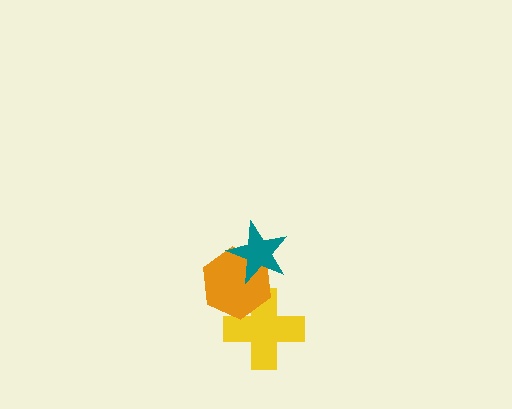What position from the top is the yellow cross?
The yellow cross is 3rd from the top.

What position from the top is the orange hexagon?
The orange hexagon is 2nd from the top.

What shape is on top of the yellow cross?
The orange hexagon is on top of the yellow cross.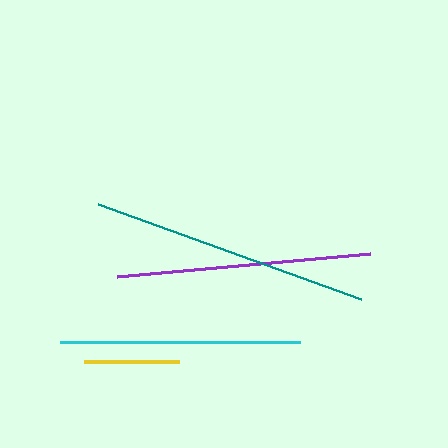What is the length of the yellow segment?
The yellow segment is approximately 95 pixels long.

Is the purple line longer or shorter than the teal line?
The teal line is longer than the purple line.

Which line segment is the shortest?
The yellow line is the shortest at approximately 95 pixels.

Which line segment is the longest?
The teal line is the longest at approximately 280 pixels.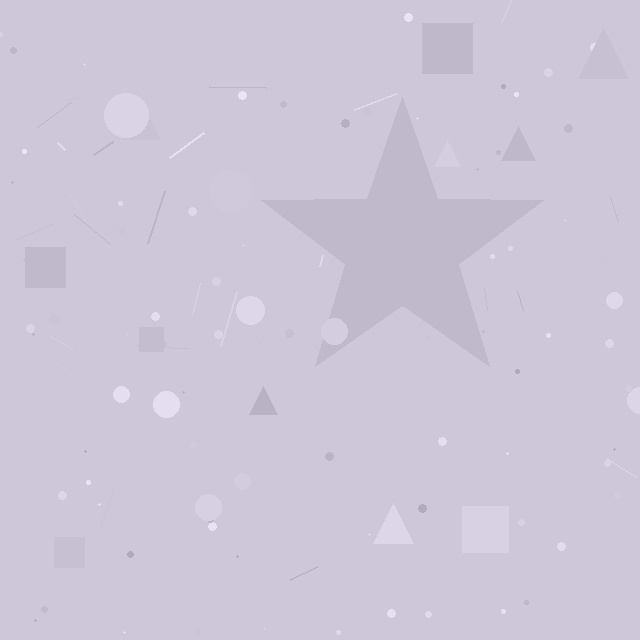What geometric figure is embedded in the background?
A star is embedded in the background.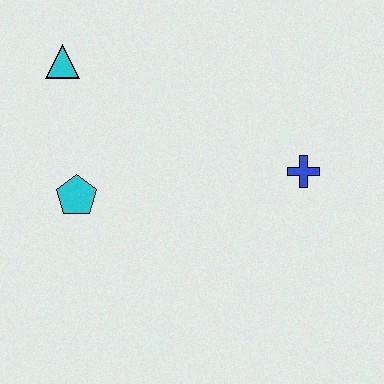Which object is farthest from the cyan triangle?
The blue cross is farthest from the cyan triangle.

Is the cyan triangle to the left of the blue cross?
Yes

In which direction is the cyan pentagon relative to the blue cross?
The cyan pentagon is to the left of the blue cross.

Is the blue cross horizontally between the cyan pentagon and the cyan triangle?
No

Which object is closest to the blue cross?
The cyan pentagon is closest to the blue cross.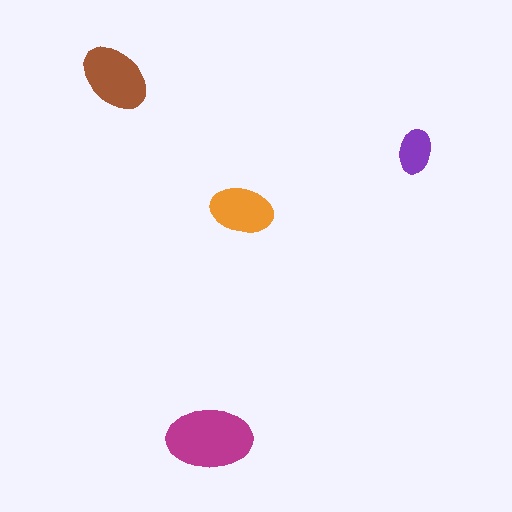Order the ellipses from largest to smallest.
the magenta one, the brown one, the orange one, the purple one.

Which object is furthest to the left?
The brown ellipse is leftmost.